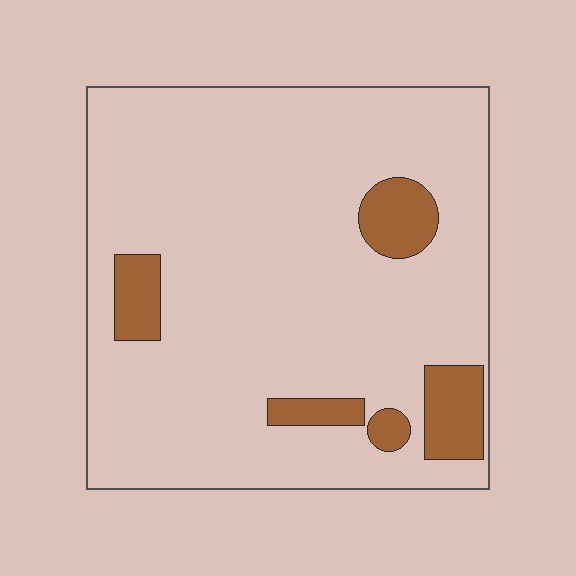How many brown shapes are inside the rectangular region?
5.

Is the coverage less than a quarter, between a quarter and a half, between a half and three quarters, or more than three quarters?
Less than a quarter.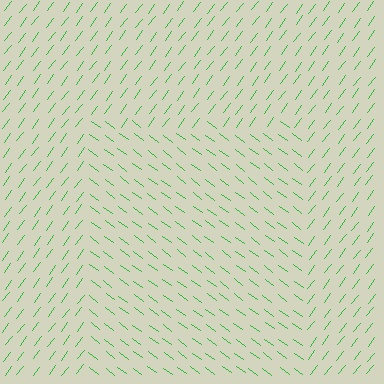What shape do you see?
I see a rectangle.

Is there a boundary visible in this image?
Yes, there is a texture boundary formed by a change in line orientation.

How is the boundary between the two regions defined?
The boundary is defined purely by a change in line orientation (approximately 90 degrees difference). All lines are the same color and thickness.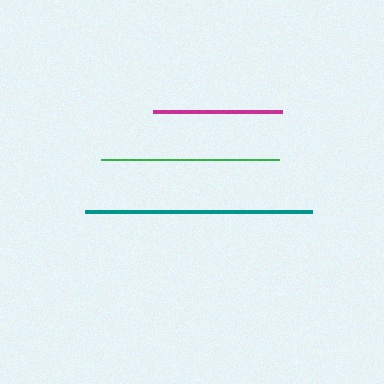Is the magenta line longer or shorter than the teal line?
The teal line is longer than the magenta line.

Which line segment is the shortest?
The magenta line is the shortest at approximately 129 pixels.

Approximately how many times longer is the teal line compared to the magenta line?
The teal line is approximately 1.8 times the length of the magenta line.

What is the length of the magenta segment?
The magenta segment is approximately 129 pixels long.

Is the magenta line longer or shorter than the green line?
The green line is longer than the magenta line.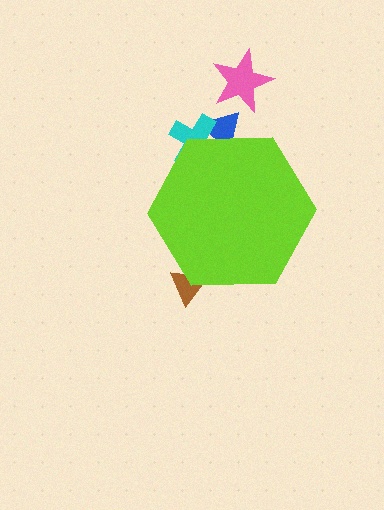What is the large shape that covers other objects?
A lime hexagon.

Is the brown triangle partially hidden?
Yes, the brown triangle is partially hidden behind the lime hexagon.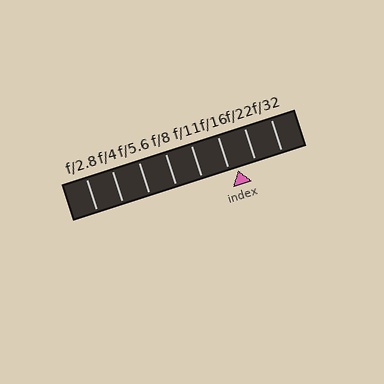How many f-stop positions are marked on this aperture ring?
There are 8 f-stop positions marked.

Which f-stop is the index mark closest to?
The index mark is closest to f/16.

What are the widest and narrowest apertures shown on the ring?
The widest aperture shown is f/2.8 and the narrowest is f/32.